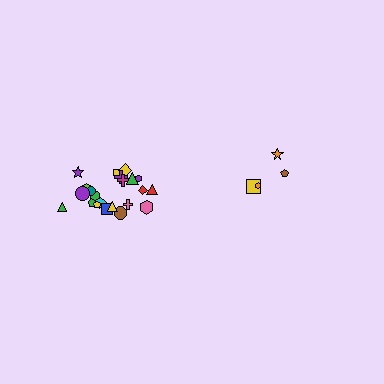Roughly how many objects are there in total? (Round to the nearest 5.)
Roughly 25 objects in total.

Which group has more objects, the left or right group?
The left group.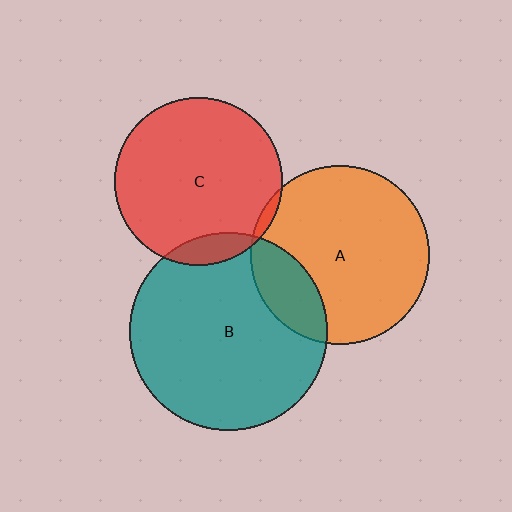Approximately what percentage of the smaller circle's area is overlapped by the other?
Approximately 5%.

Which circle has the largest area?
Circle B (teal).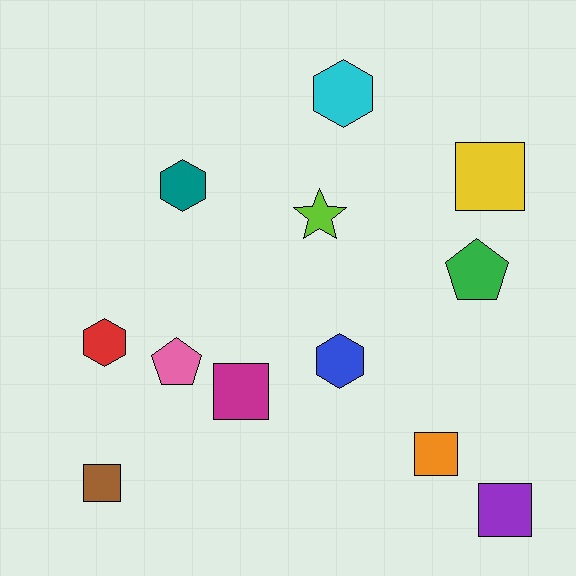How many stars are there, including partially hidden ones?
There is 1 star.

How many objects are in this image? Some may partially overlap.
There are 12 objects.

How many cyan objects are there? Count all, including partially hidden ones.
There is 1 cyan object.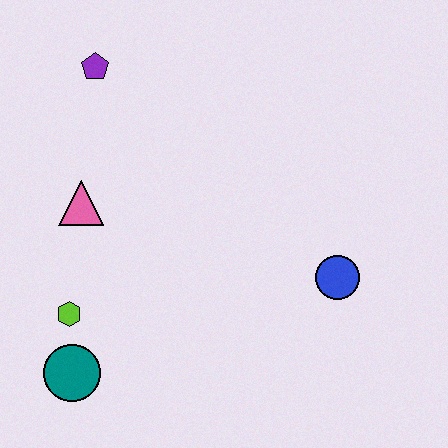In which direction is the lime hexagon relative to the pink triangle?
The lime hexagon is below the pink triangle.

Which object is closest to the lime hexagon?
The teal circle is closest to the lime hexagon.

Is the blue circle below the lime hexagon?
No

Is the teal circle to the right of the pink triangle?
No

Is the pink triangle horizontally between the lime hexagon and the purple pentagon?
Yes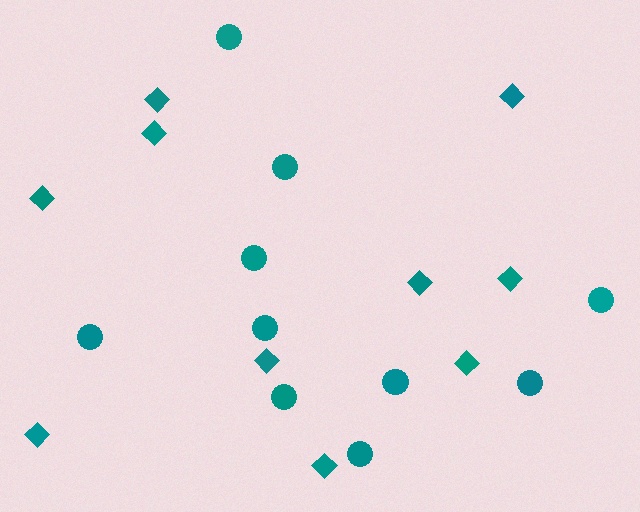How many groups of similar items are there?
There are 2 groups: one group of diamonds (10) and one group of circles (10).